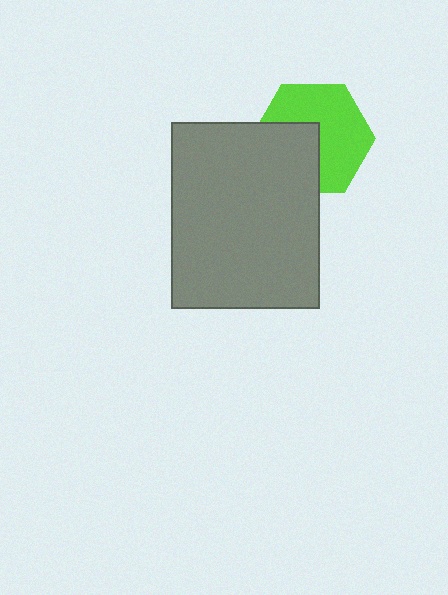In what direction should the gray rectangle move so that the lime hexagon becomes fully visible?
The gray rectangle should move toward the lower-left. That is the shortest direction to clear the overlap and leave the lime hexagon fully visible.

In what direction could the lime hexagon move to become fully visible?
The lime hexagon could move toward the upper-right. That would shift it out from behind the gray rectangle entirely.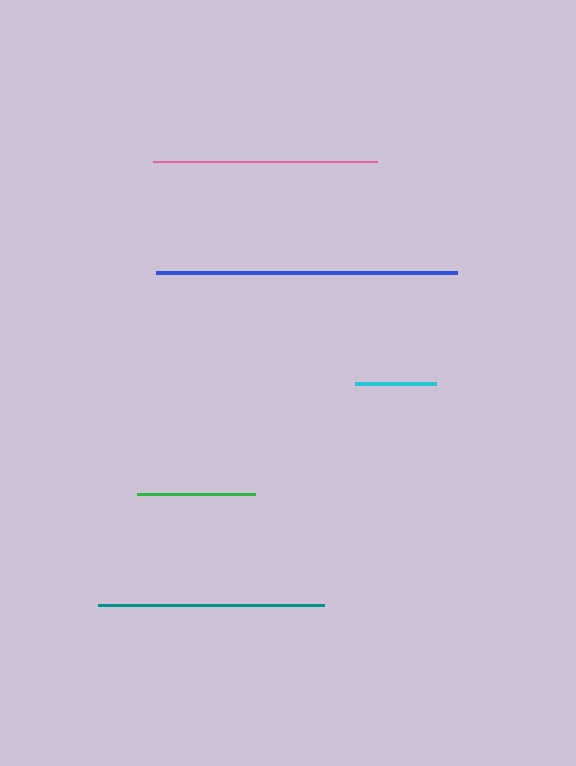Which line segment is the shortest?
The cyan line is the shortest at approximately 81 pixels.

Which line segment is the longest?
The blue line is the longest at approximately 301 pixels.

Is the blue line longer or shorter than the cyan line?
The blue line is longer than the cyan line.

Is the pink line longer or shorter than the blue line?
The blue line is longer than the pink line.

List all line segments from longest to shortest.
From longest to shortest: blue, teal, pink, green, cyan.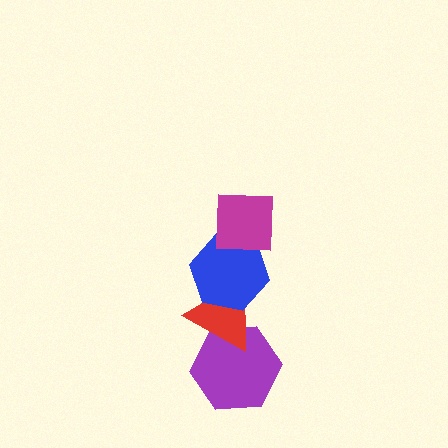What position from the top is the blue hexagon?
The blue hexagon is 2nd from the top.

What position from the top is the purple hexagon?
The purple hexagon is 4th from the top.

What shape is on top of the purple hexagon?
The red triangle is on top of the purple hexagon.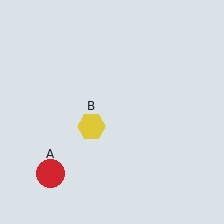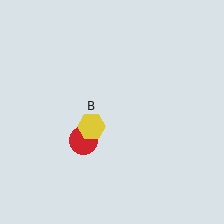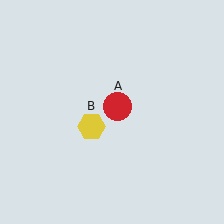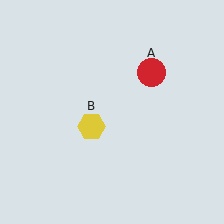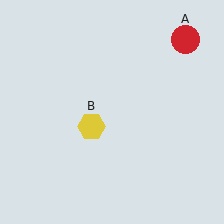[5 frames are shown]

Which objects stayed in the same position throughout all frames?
Yellow hexagon (object B) remained stationary.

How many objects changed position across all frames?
1 object changed position: red circle (object A).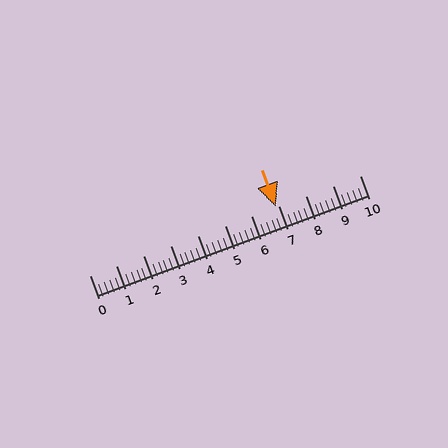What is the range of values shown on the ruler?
The ruler shows values from 0 to 10.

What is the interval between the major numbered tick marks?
The major tick marks are spaced 1 units apart.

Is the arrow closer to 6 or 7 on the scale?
The arrow is closer to 7.